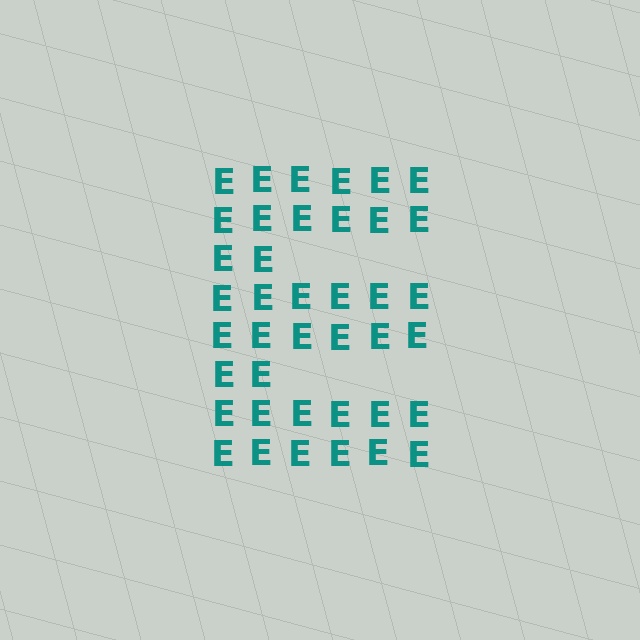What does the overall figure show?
The overall figure shows the letter E.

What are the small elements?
The small elements are letter E's.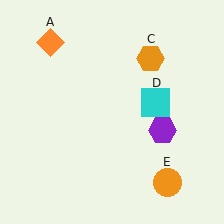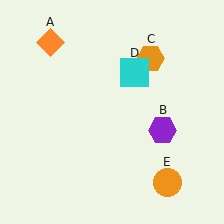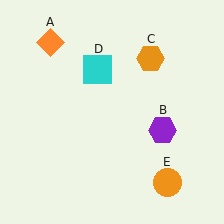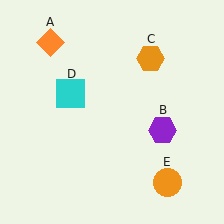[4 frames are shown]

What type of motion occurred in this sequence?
The cyan square (object D) rotated counterclockwise around the center of the scene.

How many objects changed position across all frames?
1 object changed position: cyan square (object D).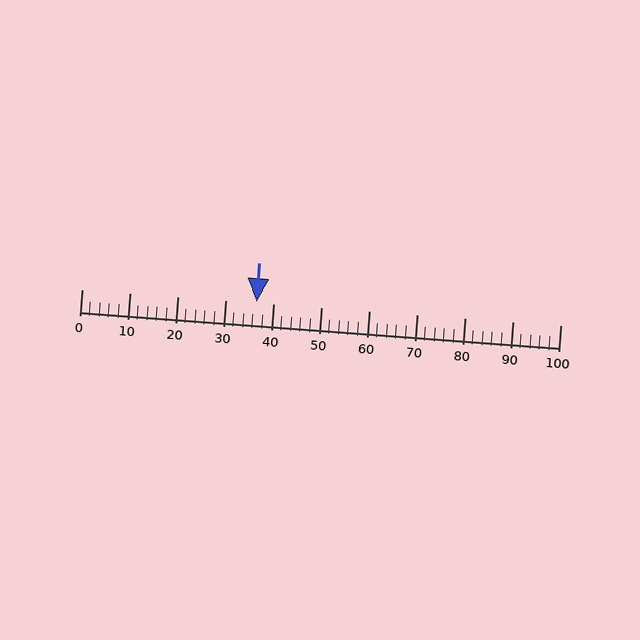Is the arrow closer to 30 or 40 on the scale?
The arrow is closer to 40.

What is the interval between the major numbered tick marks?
The major tick marks are spaced 10 units apart.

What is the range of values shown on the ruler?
The ruler shows values from 0 to 100.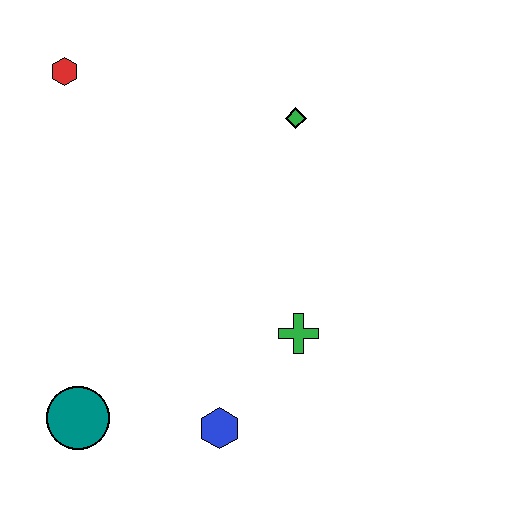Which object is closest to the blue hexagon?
The green cross is closest to the blue hexagon.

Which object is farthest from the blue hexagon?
The red hexagon is farthest from the blue hexagon.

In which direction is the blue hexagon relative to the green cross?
The blue hexagon is below the green cross.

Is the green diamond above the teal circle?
Yes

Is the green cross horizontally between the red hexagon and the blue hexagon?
No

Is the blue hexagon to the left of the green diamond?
Yes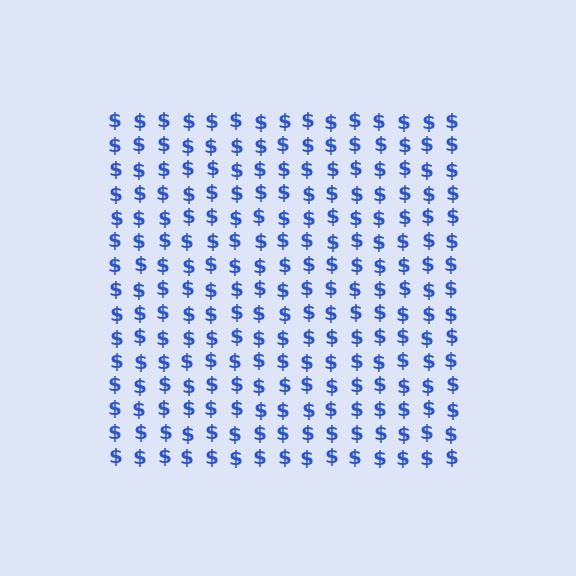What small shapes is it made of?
It is made of small dollar signs.